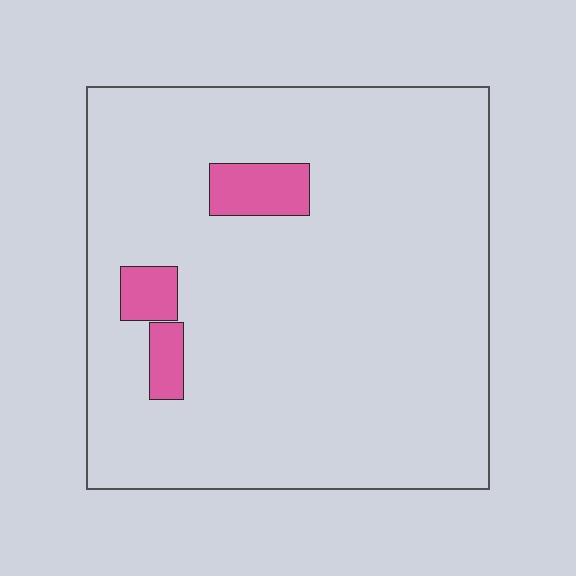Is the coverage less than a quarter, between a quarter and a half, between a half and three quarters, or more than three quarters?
Less than a quarter.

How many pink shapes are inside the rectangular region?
3.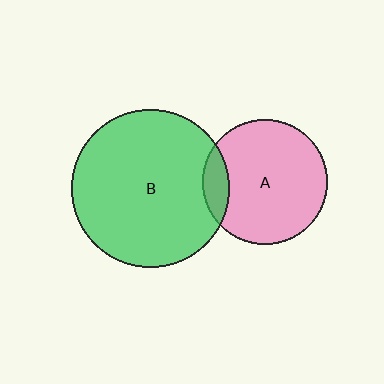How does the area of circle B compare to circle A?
Approximately 1.6 times.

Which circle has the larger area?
Circle B (green).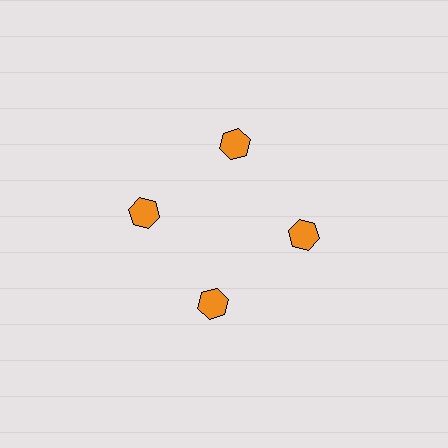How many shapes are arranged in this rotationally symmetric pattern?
There are 4 shapes, arranged in 4 groups of 1.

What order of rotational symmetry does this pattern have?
This pattern has 4-fold rotational symmetry.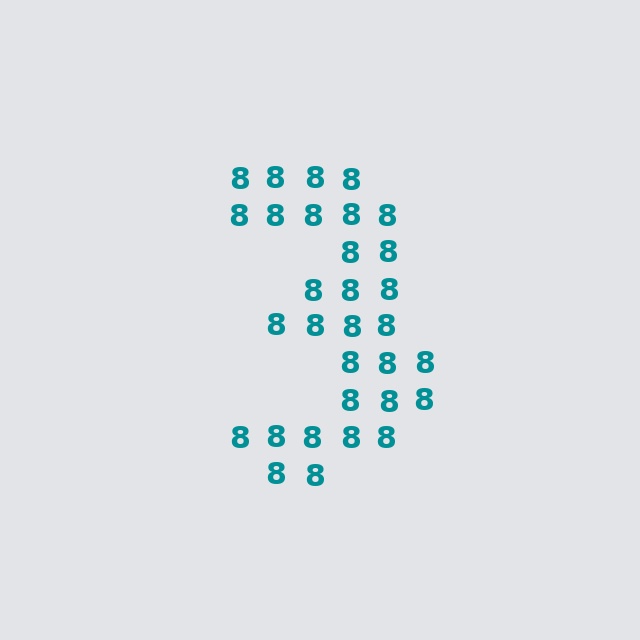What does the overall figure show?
The overall figure shows the digit 3.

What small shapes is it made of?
It is made of small digit 8's.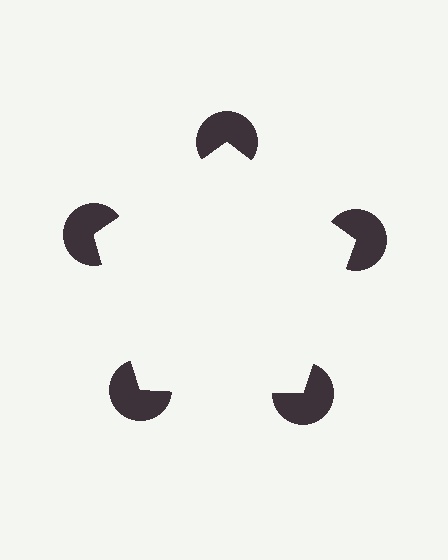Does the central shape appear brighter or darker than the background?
It typically appears slightly brighter than the background, even though no actual brightness change is drawn.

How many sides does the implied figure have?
5 sides.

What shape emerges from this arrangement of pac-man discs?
An illusory pentagon — its edges are inferred from the aligned wedge cuts in the pac-man discs, not physically drawn.